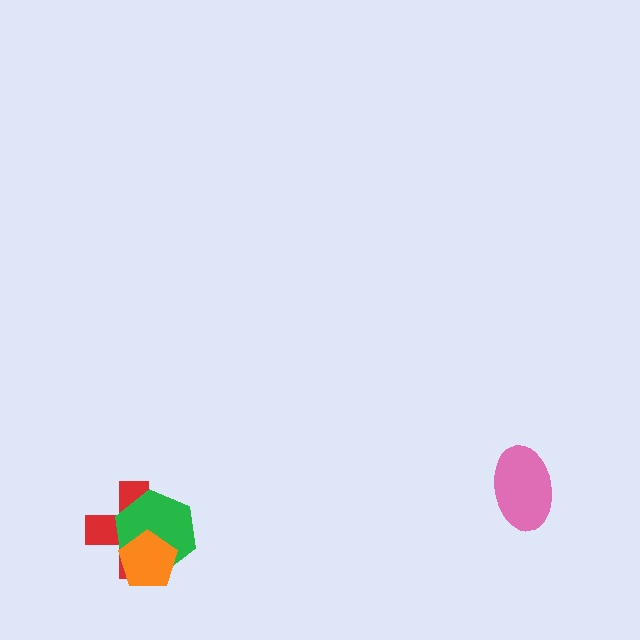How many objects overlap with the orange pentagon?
2 objects overlap with the orange pentagon.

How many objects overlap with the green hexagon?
2 objects overlap with the green hexagon.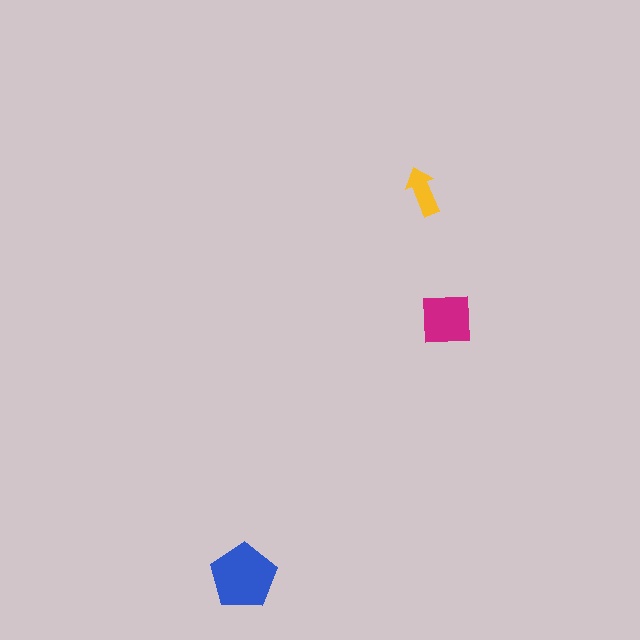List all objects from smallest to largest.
The yellow arrow, the magenta square, the blue pentagon.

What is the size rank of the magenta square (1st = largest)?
2nd.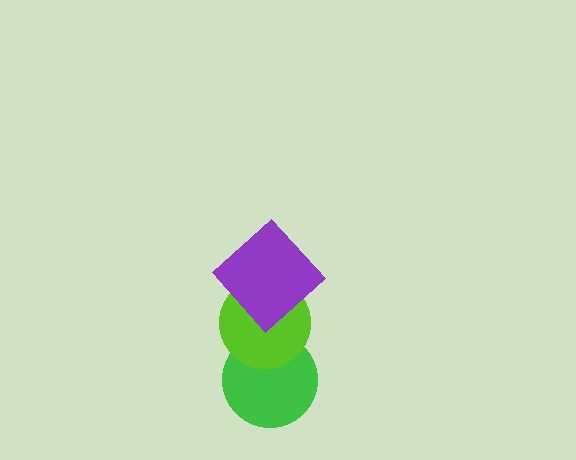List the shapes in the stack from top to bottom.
From top to bottom: the purple diamond, the lime circle, the green circle.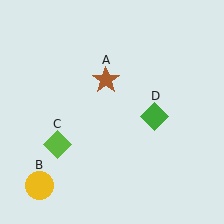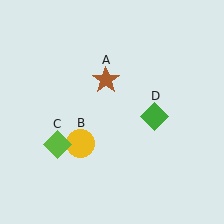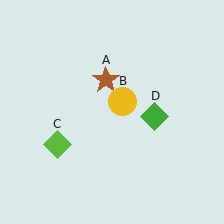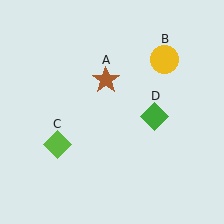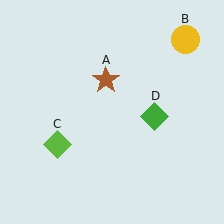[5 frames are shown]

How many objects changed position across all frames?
1 object changed position: yellow circle (object B).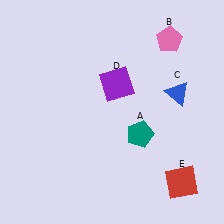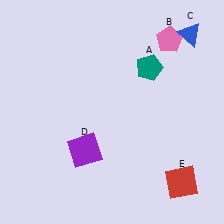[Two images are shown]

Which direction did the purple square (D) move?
The purple square (D) moved down.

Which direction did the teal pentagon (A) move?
The teal pentagon (A) moved up.